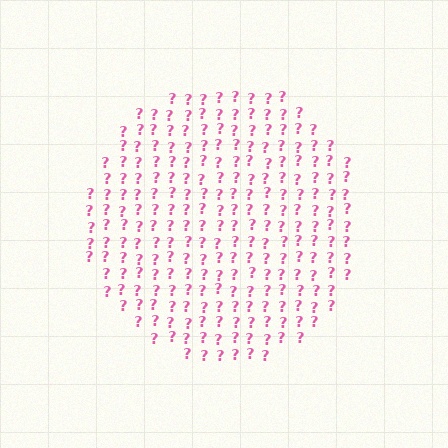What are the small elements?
The small elements are question marks.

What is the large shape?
The large shape is a circle.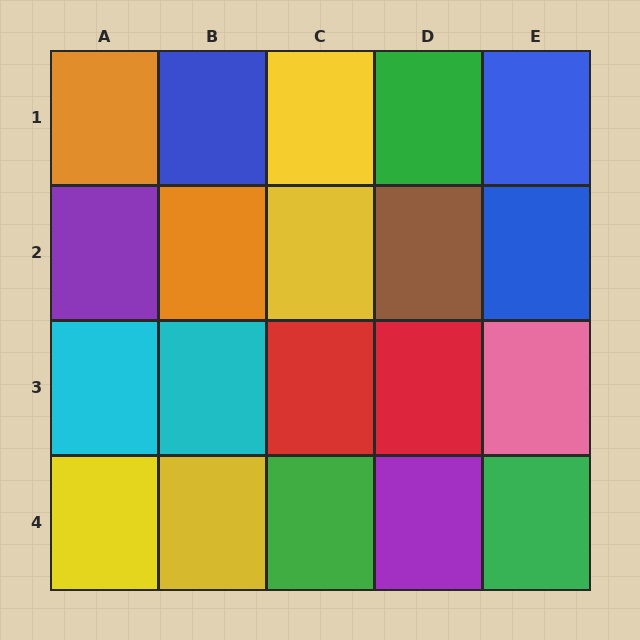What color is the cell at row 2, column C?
Yellow.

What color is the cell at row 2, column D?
Brown.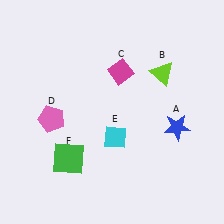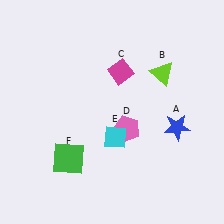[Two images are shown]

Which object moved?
The pink pentagon (D) moved right.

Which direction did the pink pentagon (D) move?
The pink pentagon (D) moved right.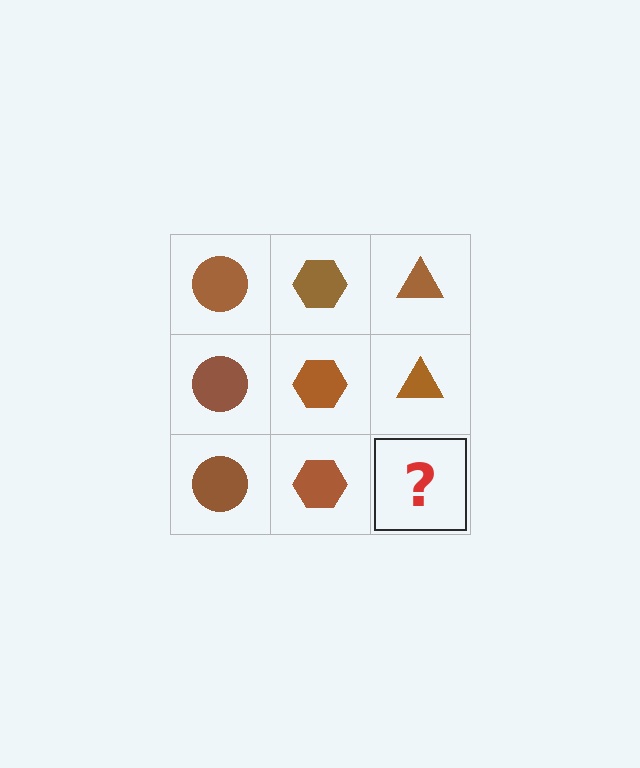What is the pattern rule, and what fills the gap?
The rule is that each column has a consistent shape. The gap should be filled with a brown triangle.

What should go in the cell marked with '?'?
The missing cell should contain a brown triangle.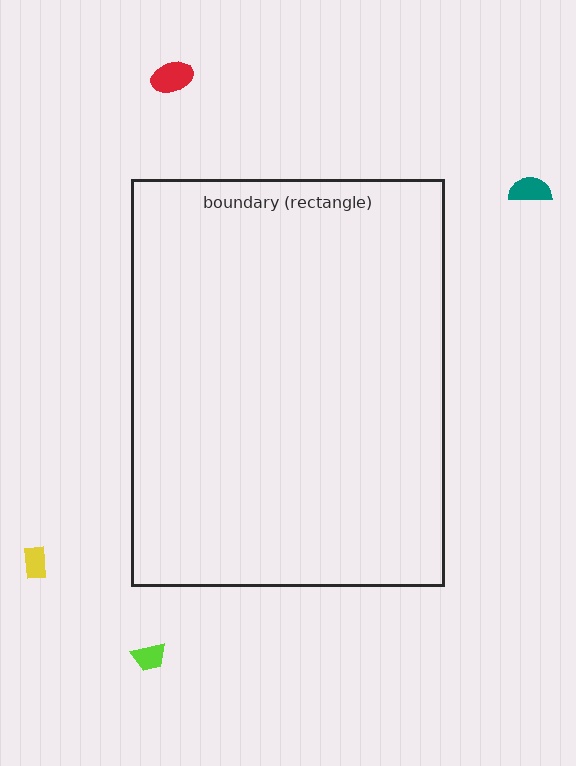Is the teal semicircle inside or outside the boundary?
Outside.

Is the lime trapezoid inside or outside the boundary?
Outside.